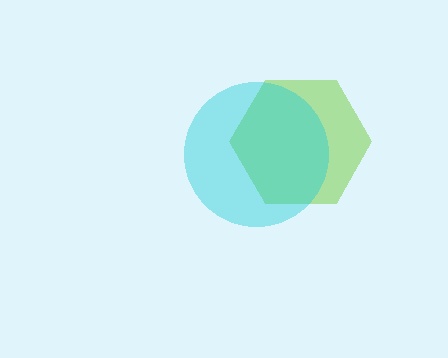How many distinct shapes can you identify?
There are 2 distinct shapes: a lime hexagon, a cyan circle.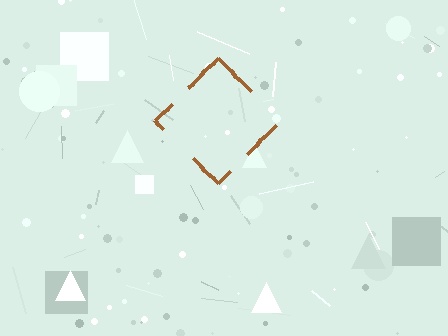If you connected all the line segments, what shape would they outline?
They would outline a diamond.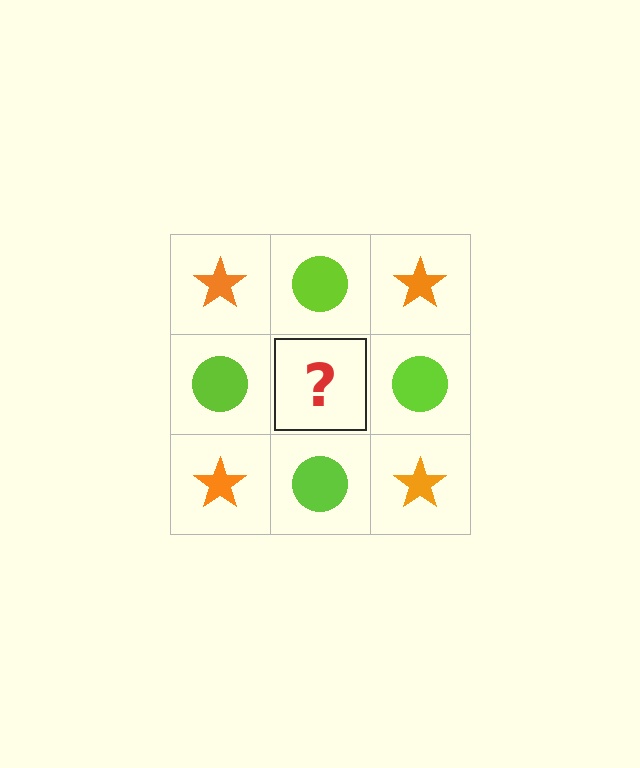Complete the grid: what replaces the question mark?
The question mark should be replaced with an orange star.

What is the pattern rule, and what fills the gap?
The rule is that it alternates orange star and lime circle in a checkerboard pattern. The gap should be filled with an orange star.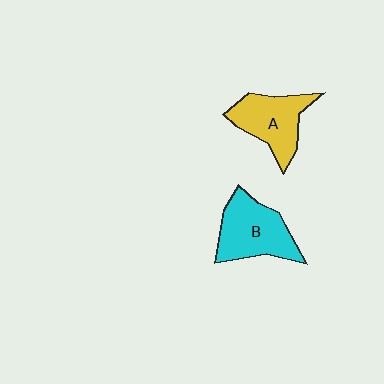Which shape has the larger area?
Shape B (cyan).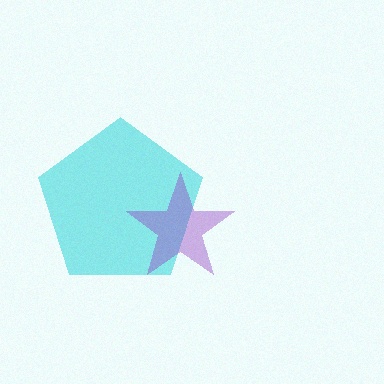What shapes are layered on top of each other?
The layered shapes are: a cyan pentagon, a purple star.